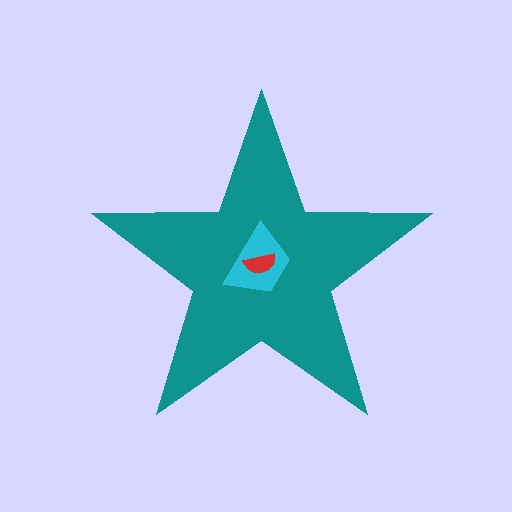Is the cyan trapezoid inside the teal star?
Yes.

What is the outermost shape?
The teal star.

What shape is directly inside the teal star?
The cyan trapezoid.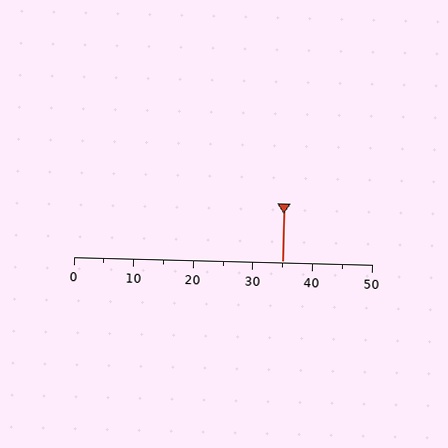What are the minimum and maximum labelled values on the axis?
The axis runs from 0 to 50.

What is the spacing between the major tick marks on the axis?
The major ticks are spaced 10 apart.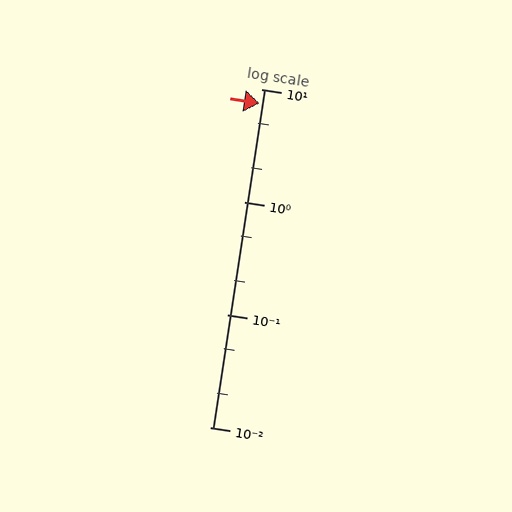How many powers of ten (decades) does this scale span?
The scale spans 3 decades, from 0.01 to 10.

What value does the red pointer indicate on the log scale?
The pointer indicates approximately 7.5.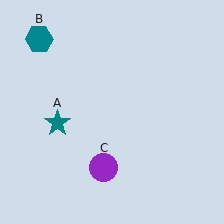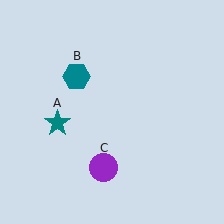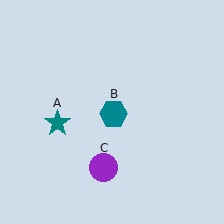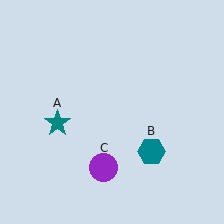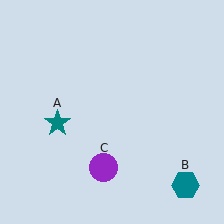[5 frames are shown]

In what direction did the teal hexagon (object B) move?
The teal hexagon (object B) moved down and to the right.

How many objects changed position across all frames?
1 object changed position: teal hexagon (object B).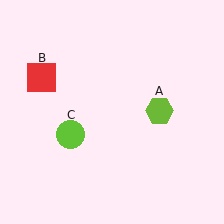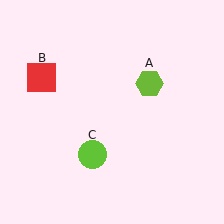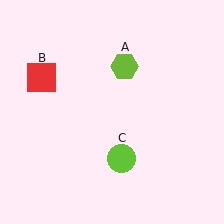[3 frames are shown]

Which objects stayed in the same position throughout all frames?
Red square (object B) remained stationary.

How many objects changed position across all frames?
2 objects changed position: lime hexagon (object A), lime circle (object C).